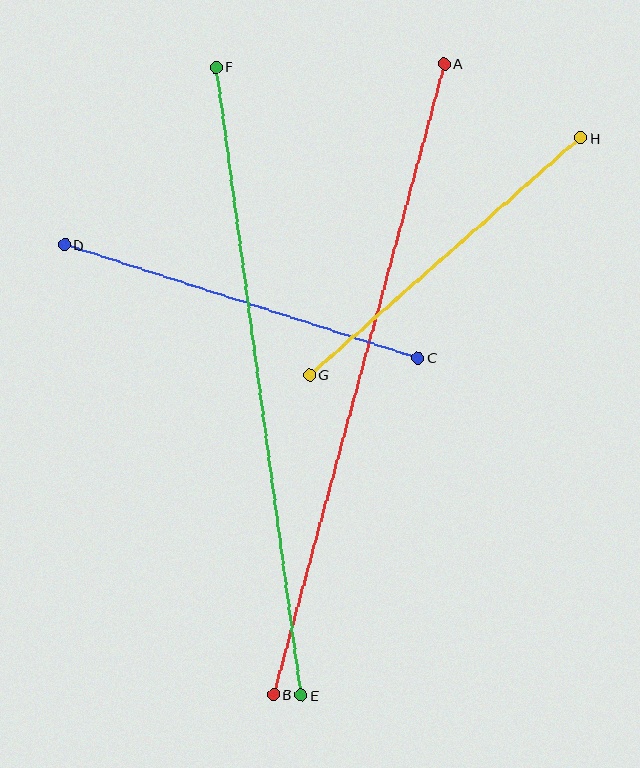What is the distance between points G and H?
The distance is approximately 360 pixels.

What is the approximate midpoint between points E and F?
The midpoint is at approximately (259, 381) pixels.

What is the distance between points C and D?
The distance is approximately 372 pixels.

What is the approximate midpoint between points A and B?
The midpoint is at approximately (359, 379) pixels.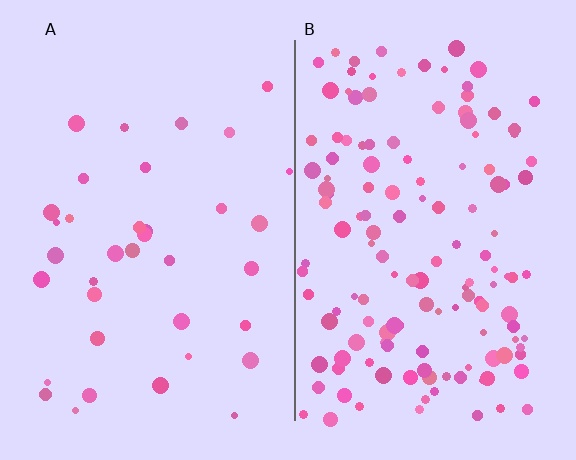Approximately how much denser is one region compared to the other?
Approximately 3.9× — region B over region A.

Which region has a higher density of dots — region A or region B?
B (the right).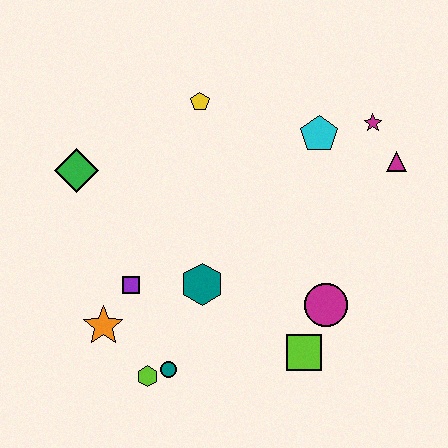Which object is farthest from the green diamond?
The magenta triangle is farthest from the green diamond.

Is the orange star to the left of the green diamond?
No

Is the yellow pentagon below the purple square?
No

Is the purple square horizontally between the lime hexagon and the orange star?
Yes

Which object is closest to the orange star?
The purple square is closest to the orange star.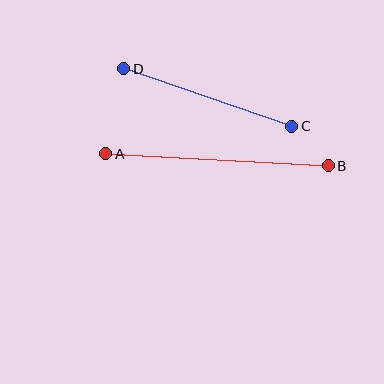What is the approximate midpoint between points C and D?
The midpoint is at approximately (208, 97) pixels.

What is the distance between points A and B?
The distance is approximately 223 pixels.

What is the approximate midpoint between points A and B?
The midpoint is at approximately (217, 160) pixels.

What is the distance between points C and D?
The distance is approximately 177 pixels.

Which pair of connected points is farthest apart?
Points A and B are farthest apart.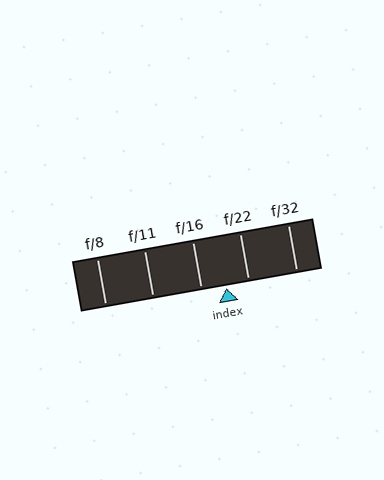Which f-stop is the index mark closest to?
The index mark is closest to f/22.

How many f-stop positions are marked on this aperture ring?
There are 5 f-stop positions marked.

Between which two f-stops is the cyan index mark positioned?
The index mark is between f/16 and f/22.